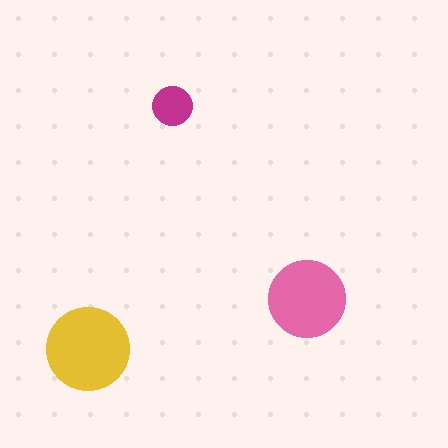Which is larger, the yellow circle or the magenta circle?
The yellow one.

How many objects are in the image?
There are 3 objects in the image.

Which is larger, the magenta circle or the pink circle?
The pink one.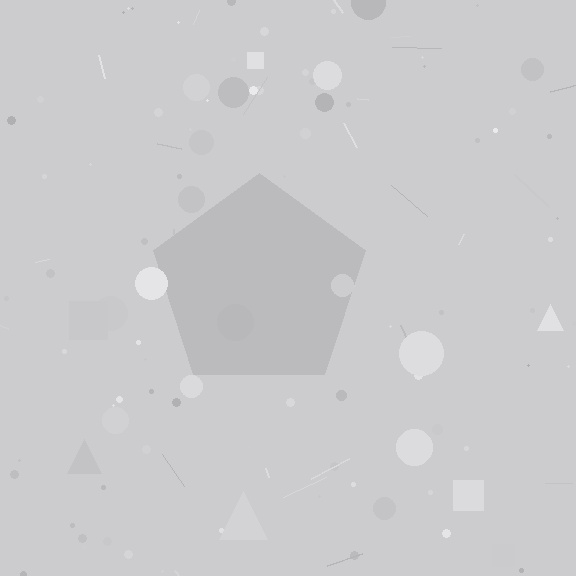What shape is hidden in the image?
A pentagon is hidden in the image.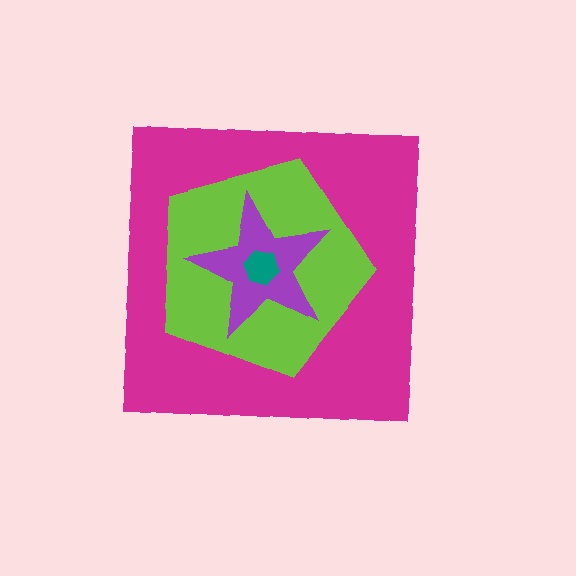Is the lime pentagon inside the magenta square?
Yes.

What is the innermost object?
The teal hexagon.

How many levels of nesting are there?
4.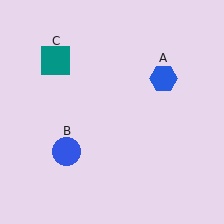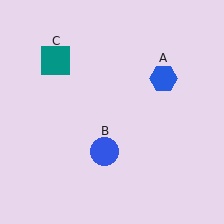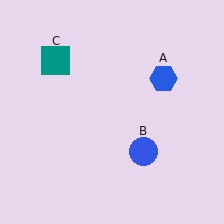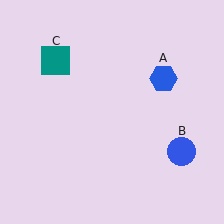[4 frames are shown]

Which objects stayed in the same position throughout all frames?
Blue hexagon (object A) and teal square (object C) remained stationary.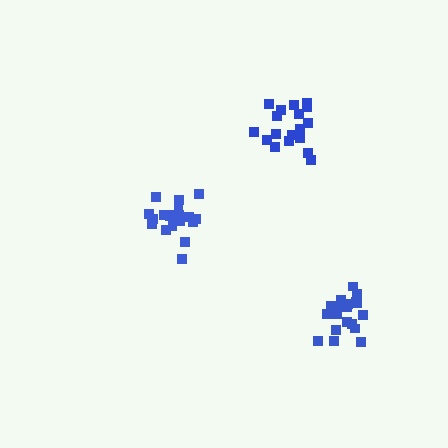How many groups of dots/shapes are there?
There are 3 groups.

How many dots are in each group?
Group 1: 19 dots, Group 2: 19 dots, Group 3: 20 dots (58 total).